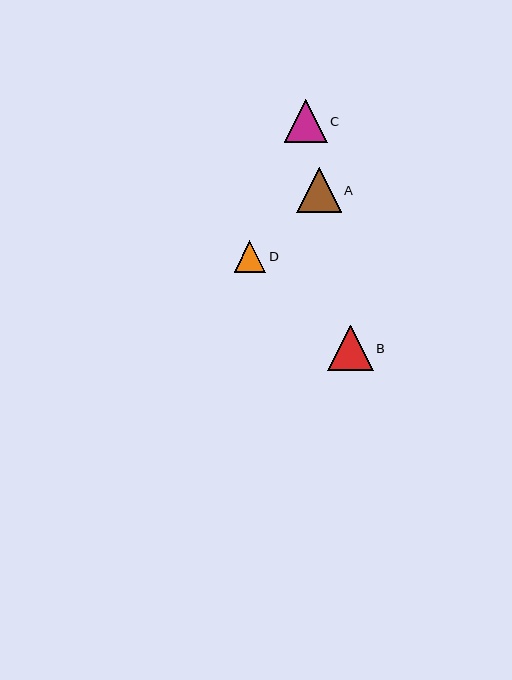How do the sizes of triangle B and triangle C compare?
Triangle B and triangle C are approximately the same size.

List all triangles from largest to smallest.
From largest to smallest: B, A, C, D.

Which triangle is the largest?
Triangle B is the largest with a size of approximately 46 pixels.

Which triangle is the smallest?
Triangle D is the smallest with a size of approximately 32 pixels.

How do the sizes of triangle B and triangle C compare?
Triangle B and triangle C are approximately the same size.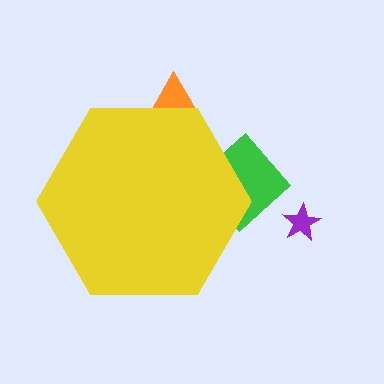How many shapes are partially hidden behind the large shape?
2 shapes are partially hidden.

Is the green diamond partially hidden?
Yes, the green diamond is partially hidden behind the yellow hexagon.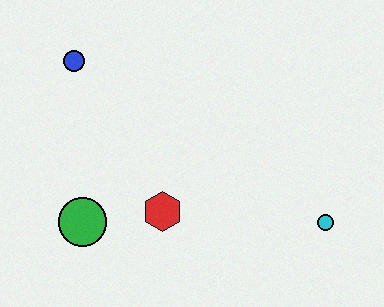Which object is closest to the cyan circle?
The red hexagon is closest to the cyan circle.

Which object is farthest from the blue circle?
The cyan circle is farthest from the blue circle.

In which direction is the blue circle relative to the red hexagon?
The blue circle is above the red hexagon.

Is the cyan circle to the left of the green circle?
No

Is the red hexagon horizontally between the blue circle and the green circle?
No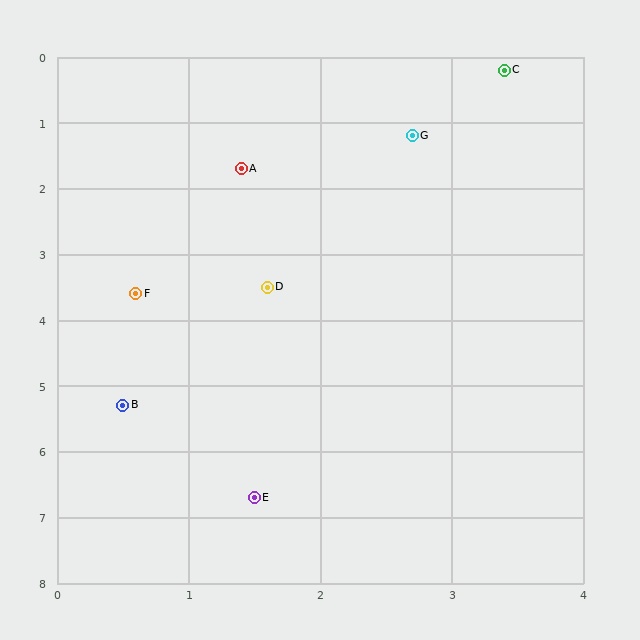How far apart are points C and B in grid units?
Points C and B are about 5.9 grid units apart.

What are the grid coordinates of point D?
Point D is at approximately (1.6, 3.5).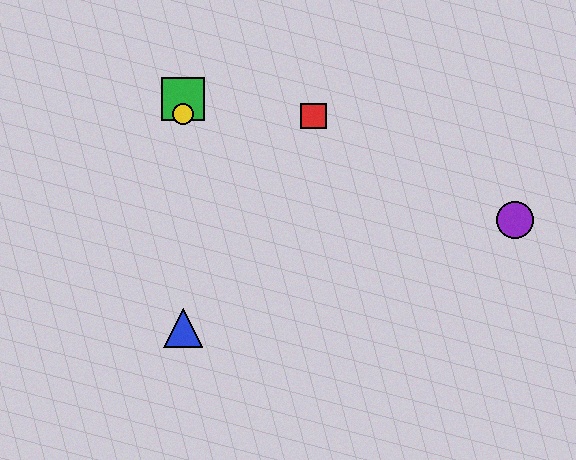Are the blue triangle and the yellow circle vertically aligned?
Yes, both are at x≈183.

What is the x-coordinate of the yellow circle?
The yellow circle is at x≈183.